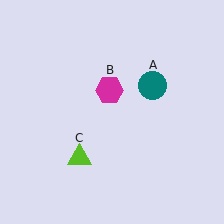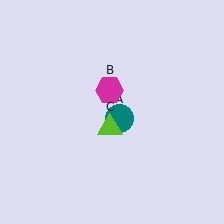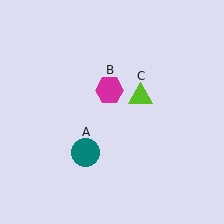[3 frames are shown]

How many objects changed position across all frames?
2 objects changed position: teal circle (object A), lime triangle (object C).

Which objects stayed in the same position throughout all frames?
Magenta hexagon (object B) remained stationary.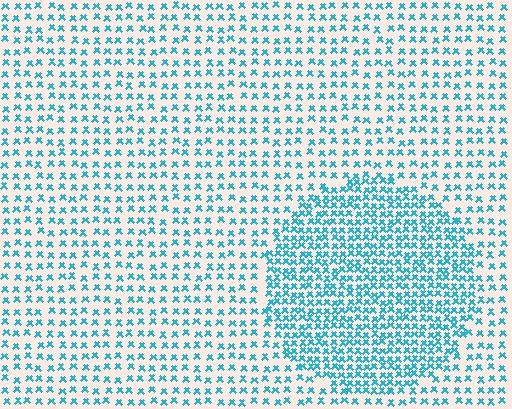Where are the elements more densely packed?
The elements are more densely packed inside the circle boundary.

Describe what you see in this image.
The image contains small cyan elements arranged at two different densities. A circle-shaped region is visible where the elements are more densely packed than the surrounding area.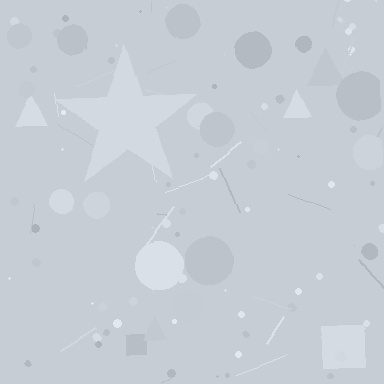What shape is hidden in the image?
A star is hidden in the image.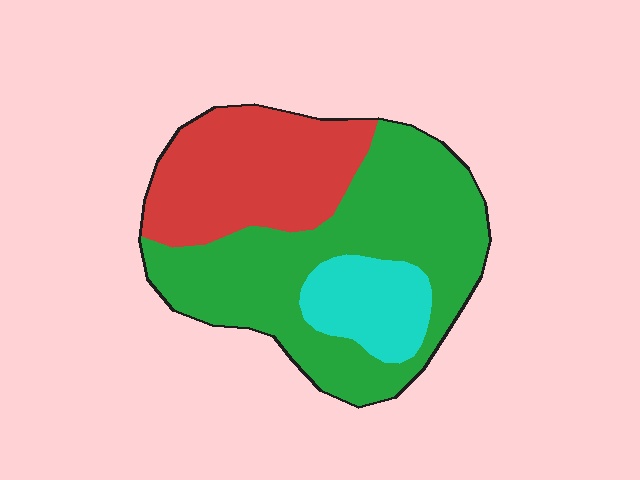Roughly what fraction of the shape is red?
Red takes up between a sixth and a third of the shape.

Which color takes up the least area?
Cyan, at roughly 15%.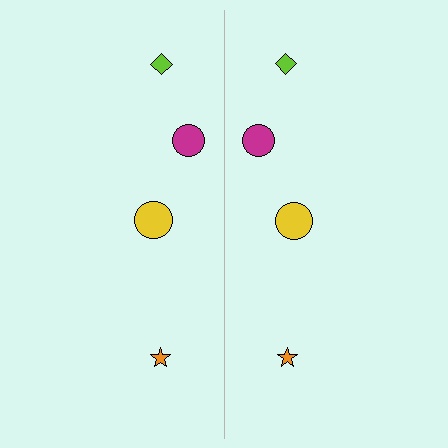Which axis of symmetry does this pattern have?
The pattern has a vertical axis of symmetry running through the center of the image.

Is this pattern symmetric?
Yes, this pattern has bilateral (reflection) symmetry.